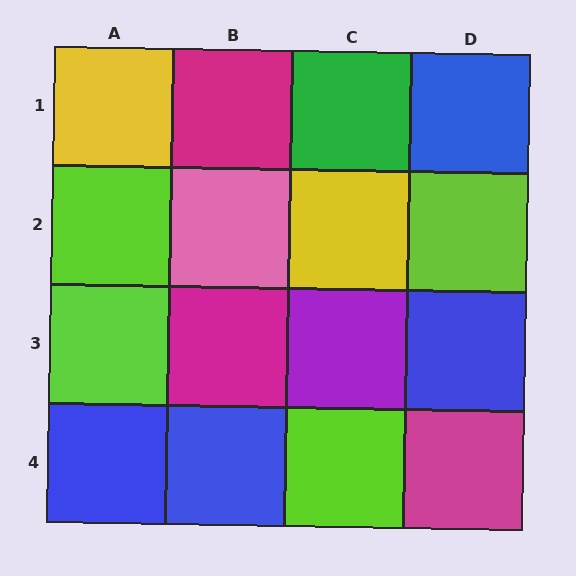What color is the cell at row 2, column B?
Pink.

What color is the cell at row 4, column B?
Blue.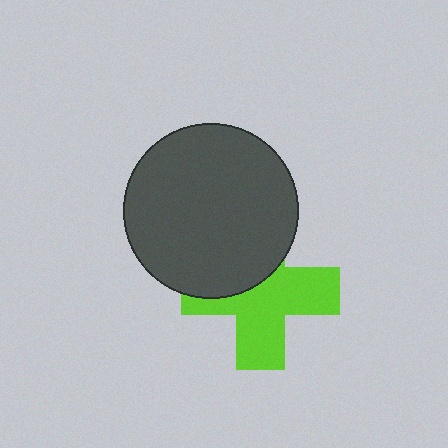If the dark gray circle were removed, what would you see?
You would see the complete lime cross.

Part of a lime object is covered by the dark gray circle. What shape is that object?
It is a cross.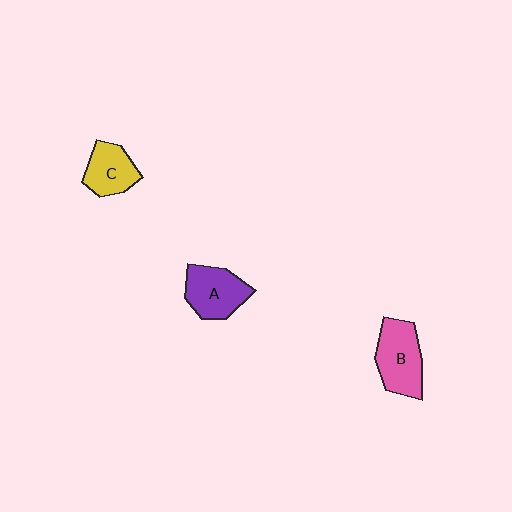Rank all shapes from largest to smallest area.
From largest to smallest: B (pink), A (purple), C (yellow).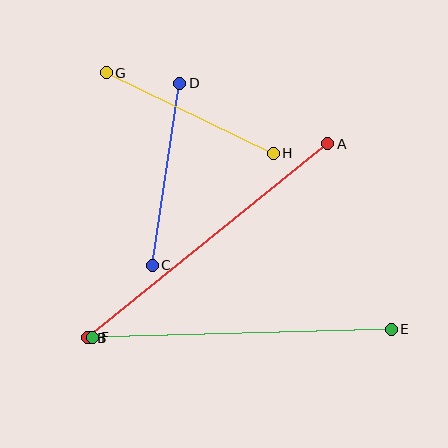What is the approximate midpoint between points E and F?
The midpoint is at approximately (242, 333) pixels.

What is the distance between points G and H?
The distance is approximately 185 pixels.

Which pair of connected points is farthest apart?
Points A and B are farthest apart.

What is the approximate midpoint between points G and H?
The midpoint is at approximately (190, 113) pixels.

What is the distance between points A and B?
The distance is approximately 309 pixels.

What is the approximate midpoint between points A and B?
The midpoint is at approximately (208, 241) pixels.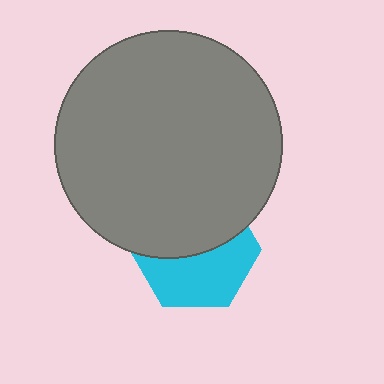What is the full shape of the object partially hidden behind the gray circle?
The partially hidden object is a cyan hexagon.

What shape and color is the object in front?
The object in front is a gray circle.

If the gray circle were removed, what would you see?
You would see the complete cyan hexagon.